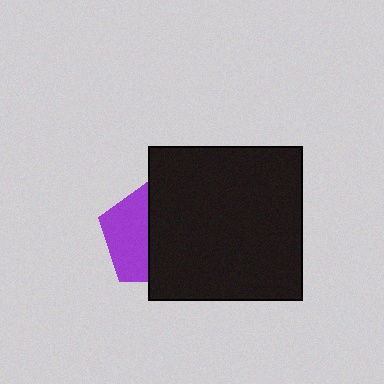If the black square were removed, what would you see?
You would see the complete purple pentagon.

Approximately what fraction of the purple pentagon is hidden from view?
Roughly 57% of the purple pentagon is hidden behind the black square.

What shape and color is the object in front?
The object in front is a black square.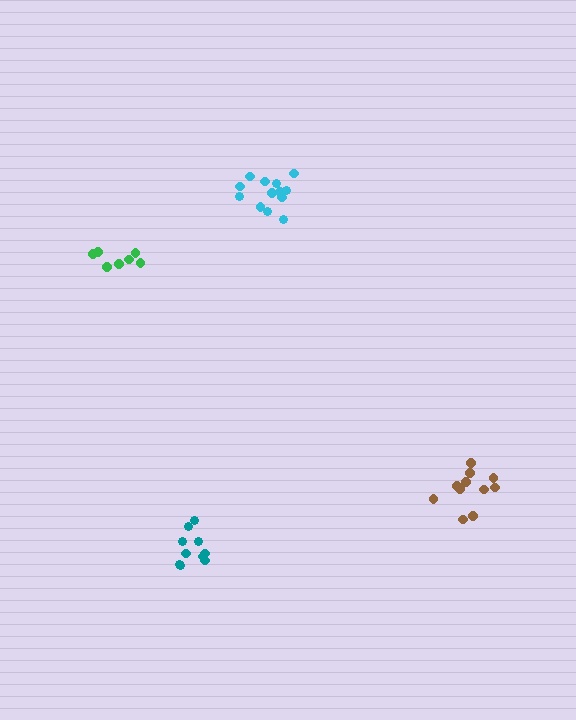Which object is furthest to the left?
The green cluster is leftmost.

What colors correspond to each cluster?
The clusters are colored: teal, cyan, green, brown.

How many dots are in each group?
Group 1: 10 dots, Group 2: 13 dots, Group 3: 7 dots, Group 4: 11 dots (41 total).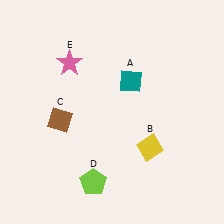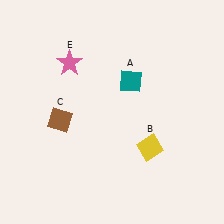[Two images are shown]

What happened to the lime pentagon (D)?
The lime pentagon (D) was removed in Image 2. It was in the bottom-left area of Image 1.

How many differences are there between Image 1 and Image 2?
There is 1 difference between the two images.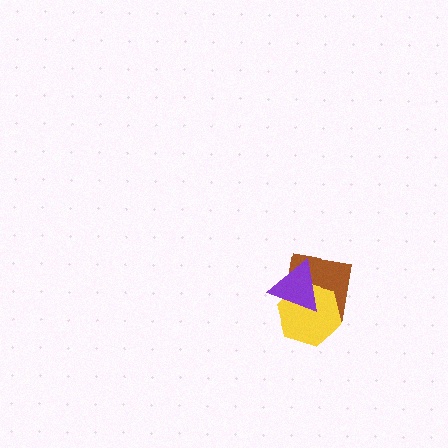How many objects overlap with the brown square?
2 objects overlap with the brown square.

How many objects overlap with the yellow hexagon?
2 objects overlap with the yellow hexagon.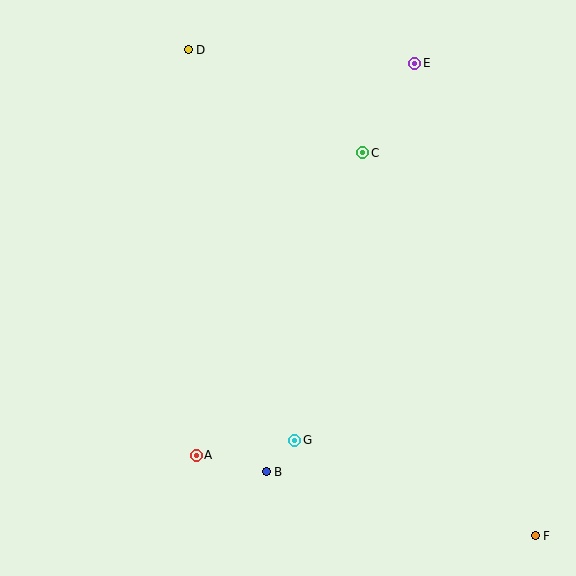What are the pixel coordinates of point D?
Point D is at (188, 50).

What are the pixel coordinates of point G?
Point G is at (295, 440).